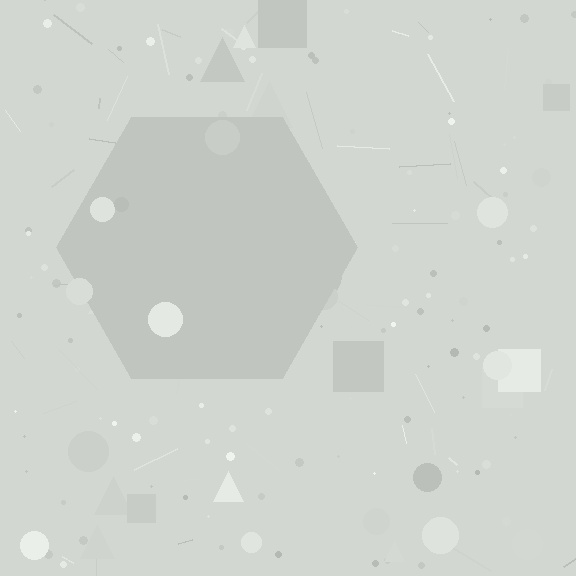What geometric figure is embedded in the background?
A hexagon is embedded in the background.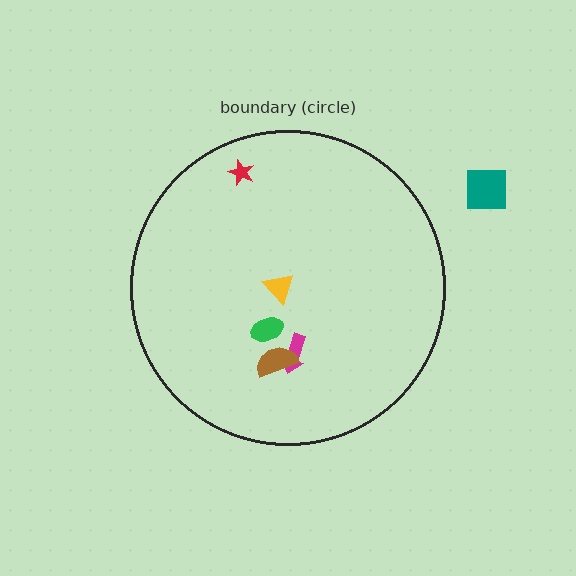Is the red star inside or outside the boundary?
Inside.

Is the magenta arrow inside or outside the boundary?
Inside.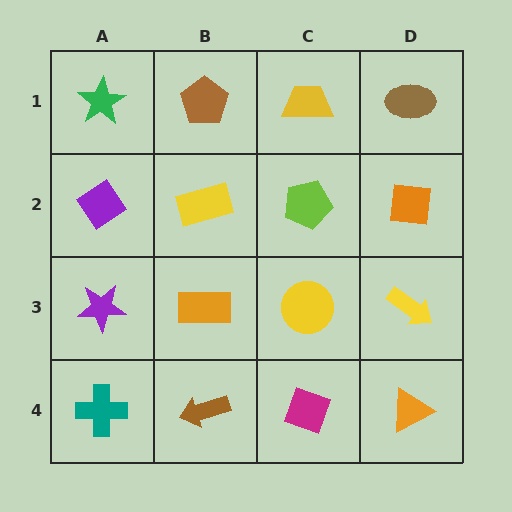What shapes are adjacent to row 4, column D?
A yellow arrow (row 3, column D), a magenta diamond (row 4, column C).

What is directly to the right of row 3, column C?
A yellow arrow.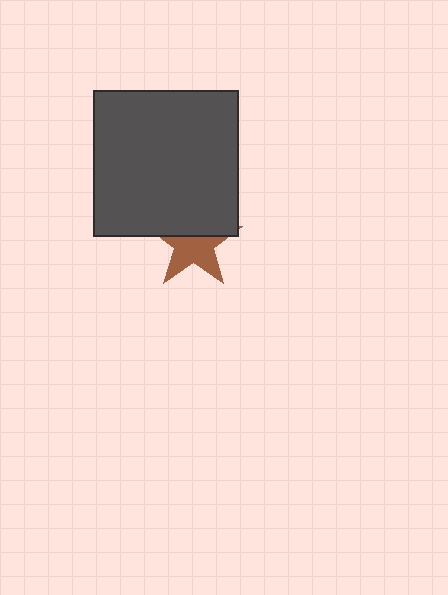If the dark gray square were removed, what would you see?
You would see the complete brown star.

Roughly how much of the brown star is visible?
About half of it is visible (roughly 55%).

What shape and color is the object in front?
The object in front is a dark gray square.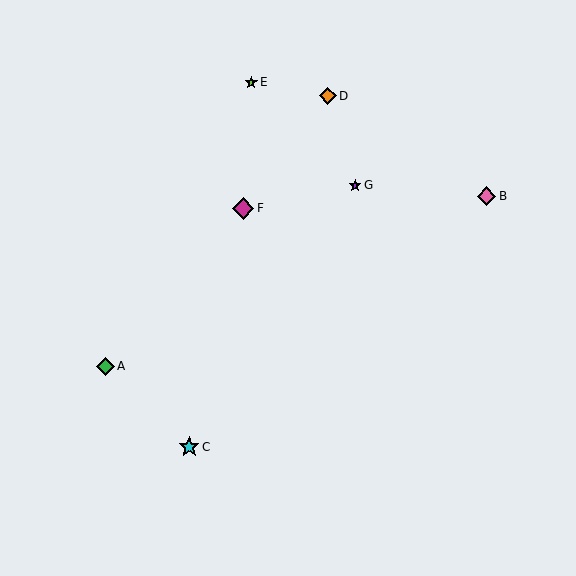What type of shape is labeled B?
Shape B is a pink diamond.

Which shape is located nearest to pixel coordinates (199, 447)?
The cyan star (labeled C) at (189, 447) is nearest to that location.